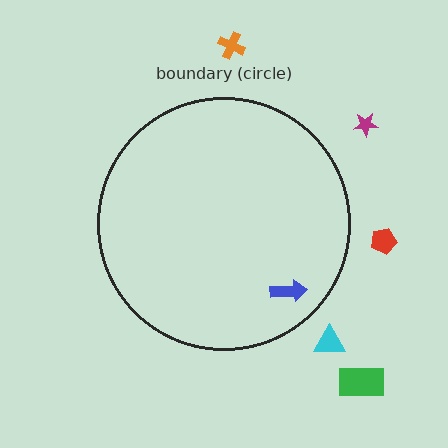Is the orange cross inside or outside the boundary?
Outside.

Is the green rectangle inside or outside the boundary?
Outside.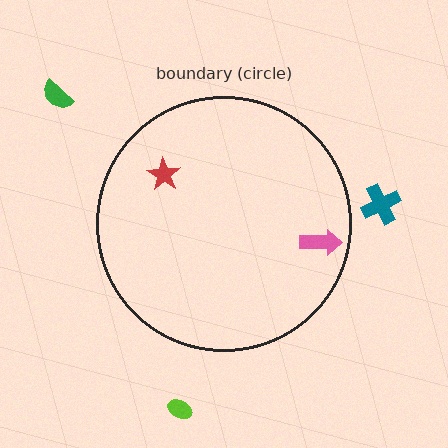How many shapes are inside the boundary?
2 inside, 3 outside.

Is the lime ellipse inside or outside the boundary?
Outside.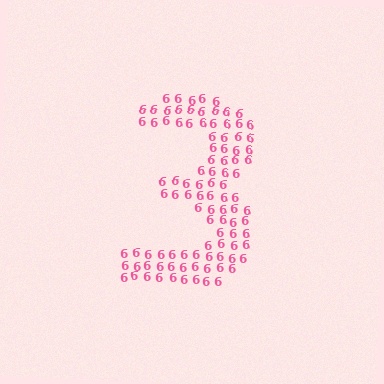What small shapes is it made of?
It is made of small digit 6's.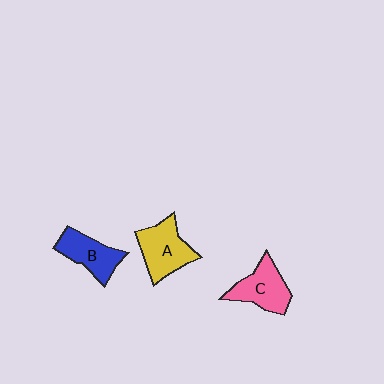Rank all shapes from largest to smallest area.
From largest to smallest: A (yellow), C (pink), B (blue).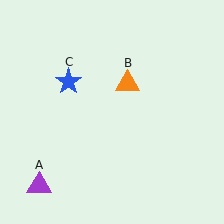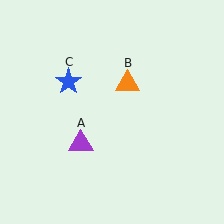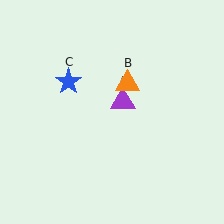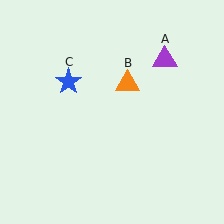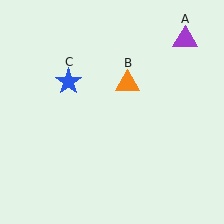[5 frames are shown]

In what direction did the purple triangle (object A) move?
The purple triangle (object A) moved up and to the right.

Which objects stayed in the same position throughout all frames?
Orange triangle (object B) and blue star (object C) remained stationary.